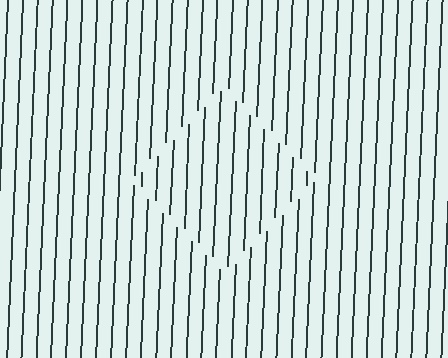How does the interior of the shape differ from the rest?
The interior of the shape contains the same grating, shifted by half a period — the contour is defined by the phase discontinuity where line-ends from the inner and outer gratings abut.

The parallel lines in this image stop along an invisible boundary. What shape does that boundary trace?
An illusory square. The interior of the shape contains the same grating, shifted by half a period — the contour is defined by the phase discontinuity where line-ends from the inner and outer gratings abut.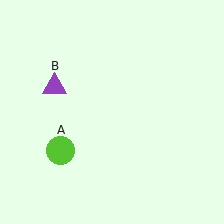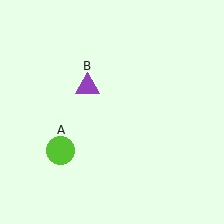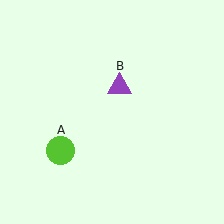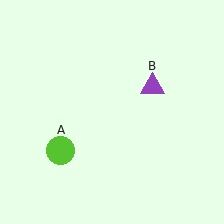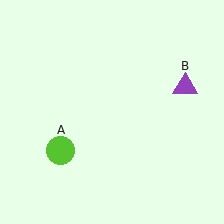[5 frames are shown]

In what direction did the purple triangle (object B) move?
The purple triangle (object B) moved right.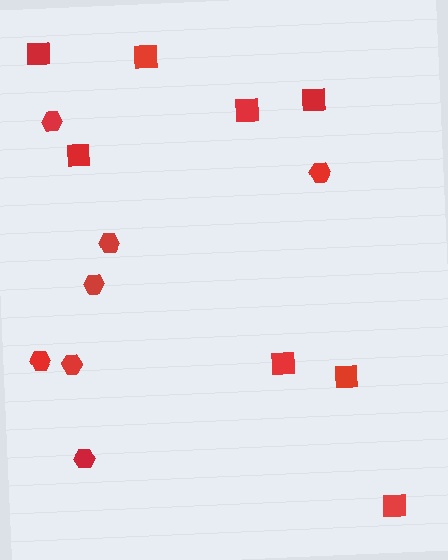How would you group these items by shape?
There are 2 groups: one group of hexagons (7) and one group of squares (8).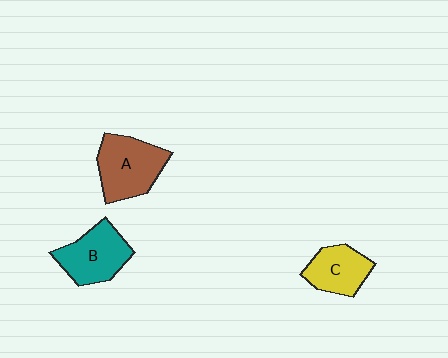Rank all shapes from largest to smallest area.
From largest to smallest: A (brown), B (teal), C (yellow).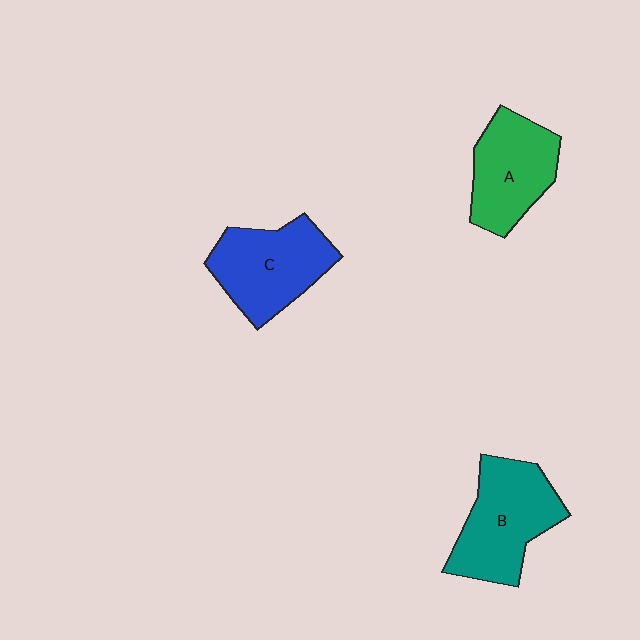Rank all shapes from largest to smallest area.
From largest to smallest: B (teal), C (blue), A (green).